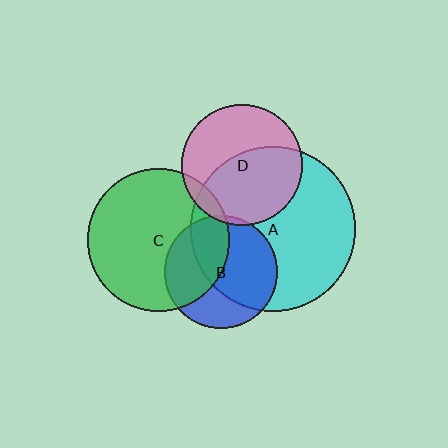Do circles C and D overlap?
Yes.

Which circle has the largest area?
Circle A (cyan).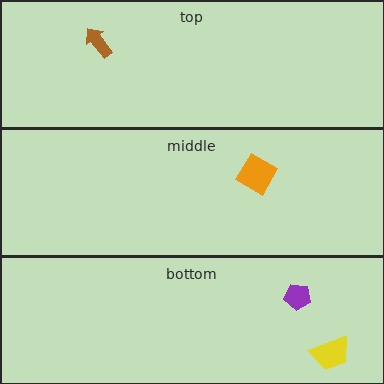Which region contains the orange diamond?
The middle region.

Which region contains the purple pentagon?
The bottom region.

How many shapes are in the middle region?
1.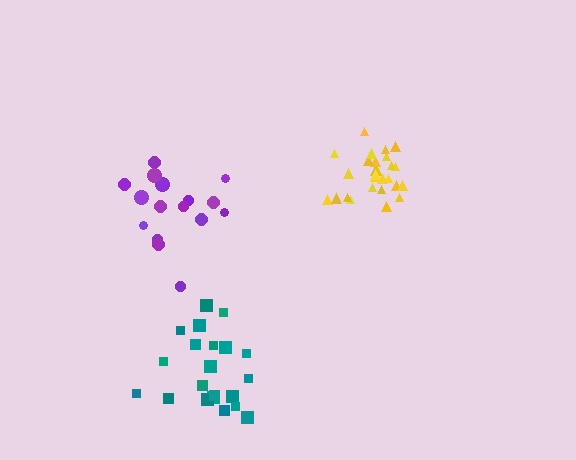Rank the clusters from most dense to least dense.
yellow, purple, teal.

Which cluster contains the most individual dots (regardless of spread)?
Yellow (28).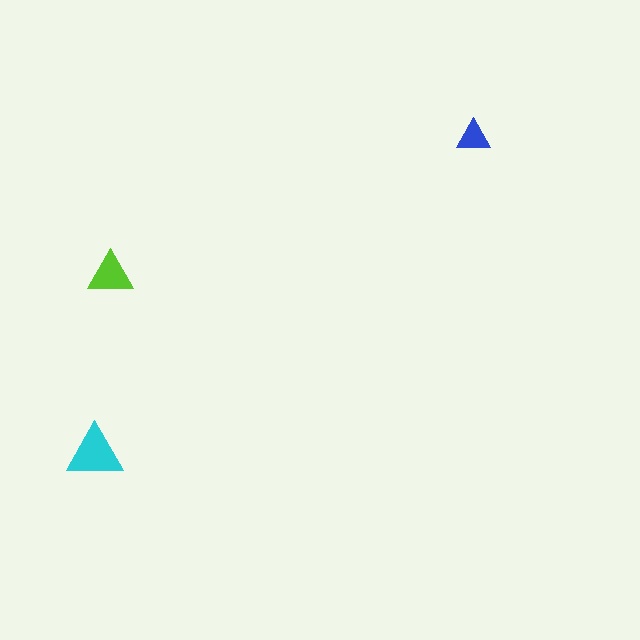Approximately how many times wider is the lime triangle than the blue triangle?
About 1.5 times wider.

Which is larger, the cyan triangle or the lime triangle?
The cyan one.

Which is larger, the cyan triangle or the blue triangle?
The cyan one.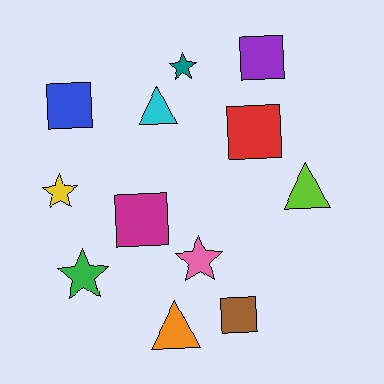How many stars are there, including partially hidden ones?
There are 4 stars.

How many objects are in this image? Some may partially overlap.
There are 12 objects.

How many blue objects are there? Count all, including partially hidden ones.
There is 1 blue object.